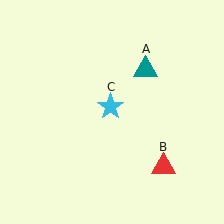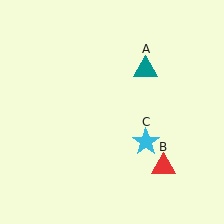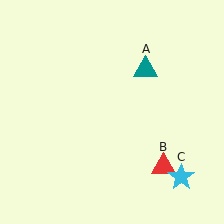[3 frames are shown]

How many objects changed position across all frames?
1 object changed position: cyan star (object C).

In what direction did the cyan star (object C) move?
The cyan star (object C) moved down and to the right.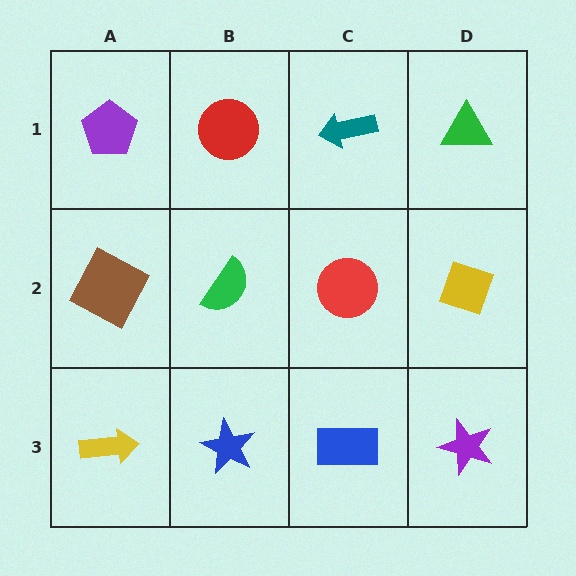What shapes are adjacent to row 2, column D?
A green triangle (row 1, column D), a purple star (row 3, column D), a red circle (row 2, column C).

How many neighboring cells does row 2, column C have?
4.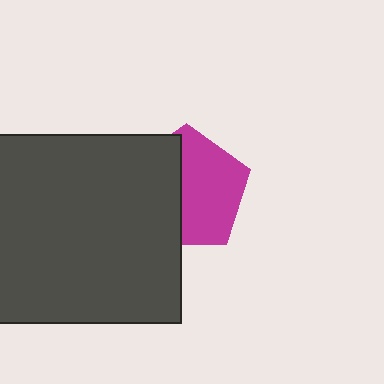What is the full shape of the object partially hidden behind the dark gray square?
The partially hidden object is a magenta pentagon.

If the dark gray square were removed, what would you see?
You would see the complete magenta pentagon.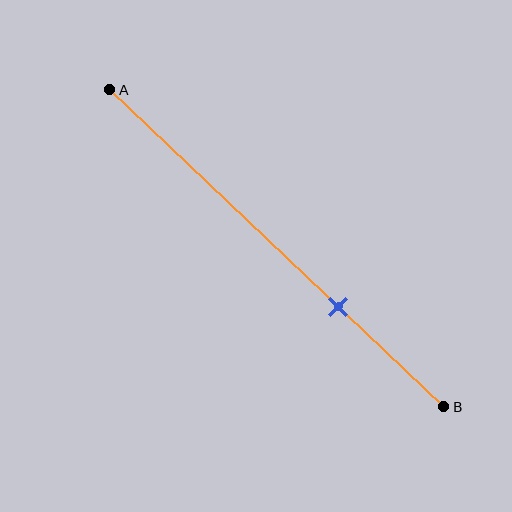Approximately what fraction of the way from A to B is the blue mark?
The blue mark is approximately 70% of the way from A to B.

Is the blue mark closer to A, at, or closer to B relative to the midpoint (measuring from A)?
The blue mark is closer to point B than the midpoint of segment AB.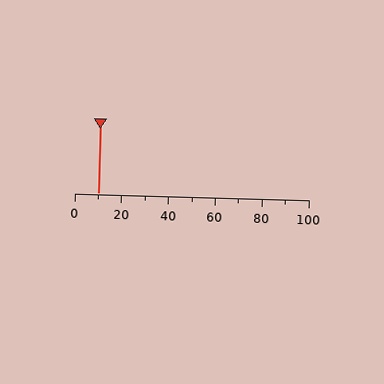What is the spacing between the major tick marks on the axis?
The major ticks are spaced 20 apart.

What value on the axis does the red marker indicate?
The marker indicates approximately 10.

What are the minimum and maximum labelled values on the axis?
The axis runs from 0 to 100.